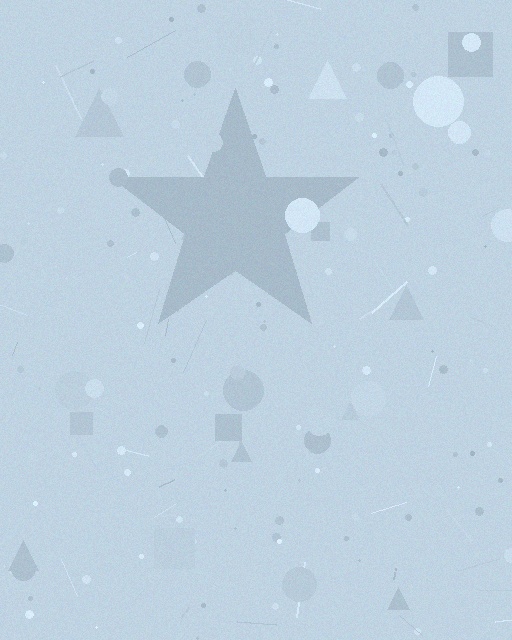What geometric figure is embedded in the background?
A star is embedded in the background.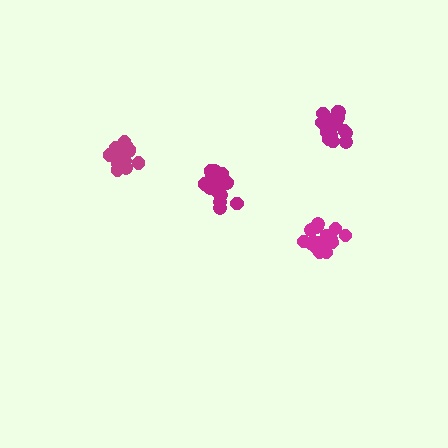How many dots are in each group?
Group 1: 19 dots, Group 2: 21 dots, Group 3: 19 dots, Group 4: 17 dots (76 total).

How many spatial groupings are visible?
There are 4 spatial groupings.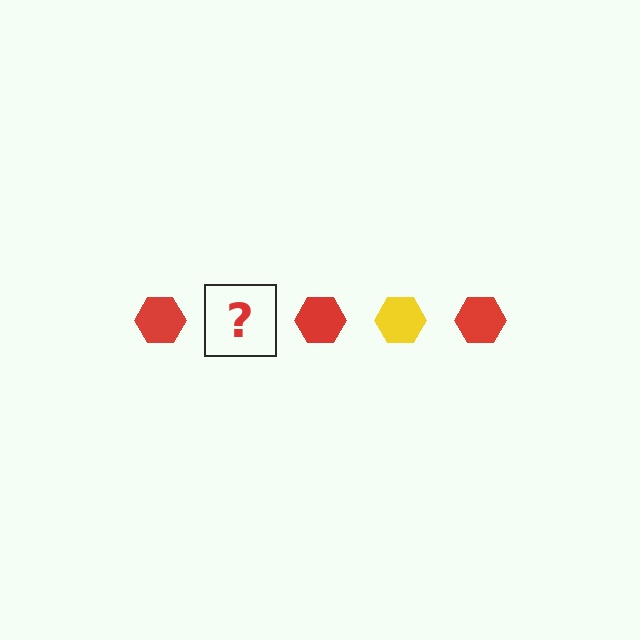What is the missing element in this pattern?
The missing element is a yellow hexagon.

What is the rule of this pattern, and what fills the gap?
The rule is that the pattern cycles through red, yellow hexagons. The gap should be filled with a yellow hexagon.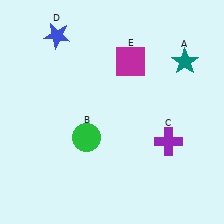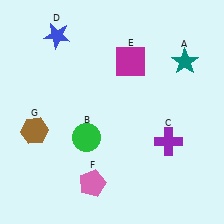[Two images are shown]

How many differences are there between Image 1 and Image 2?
There are 2 differences between the two images.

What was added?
A pink pentagon (F), a brown hexagon (G) were added in Image 2.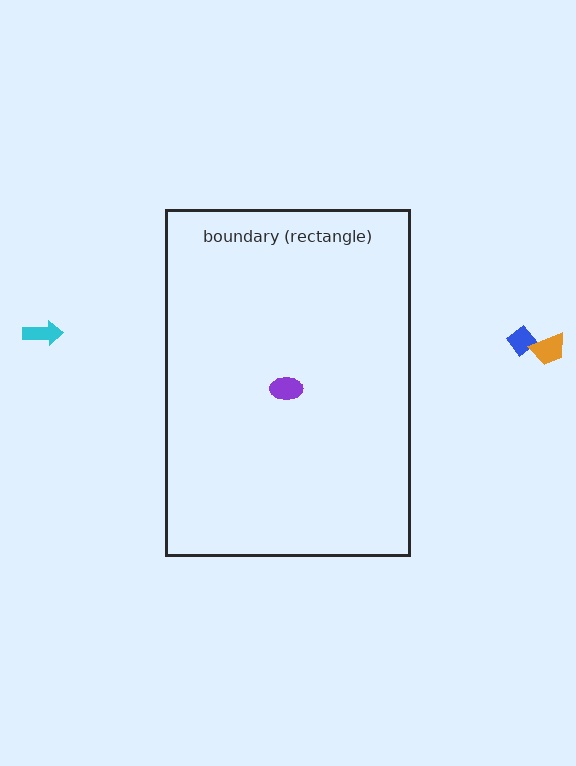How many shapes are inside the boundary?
1 inside, 3 outside.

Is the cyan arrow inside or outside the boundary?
Outside.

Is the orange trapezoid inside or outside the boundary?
Outside.